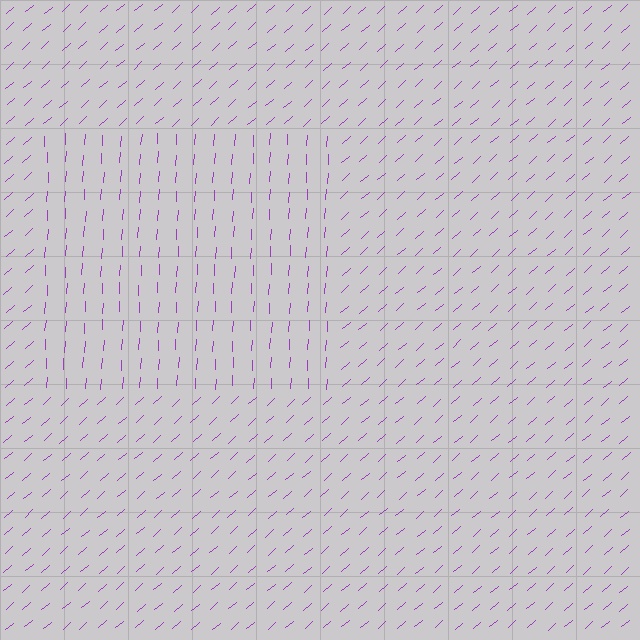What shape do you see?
I see a rectangle.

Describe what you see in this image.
The image is filled with small purple line segments. A rectangle region in the image has lines oriented differently from the surrounding lines, creating a visible texture boundary.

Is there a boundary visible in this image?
Yes, there is a texture boundary formed by a change in line orientation.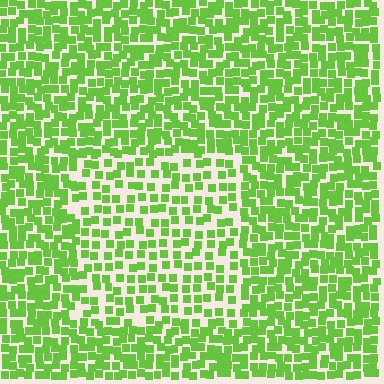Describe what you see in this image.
The image contains small lime elements arranged at two different densities. A rectangle-shaped region is visible where the elements are less densely packed than the surrounding area.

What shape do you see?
I see a rectangle.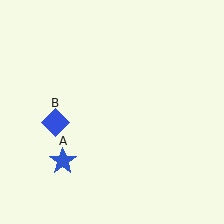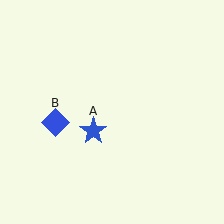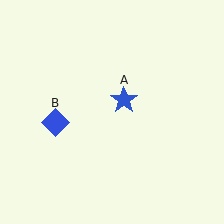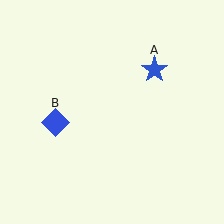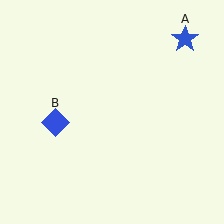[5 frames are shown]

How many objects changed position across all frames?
1 object changed position: blue star (object A).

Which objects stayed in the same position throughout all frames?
Blue diamond (object B) remained stationary.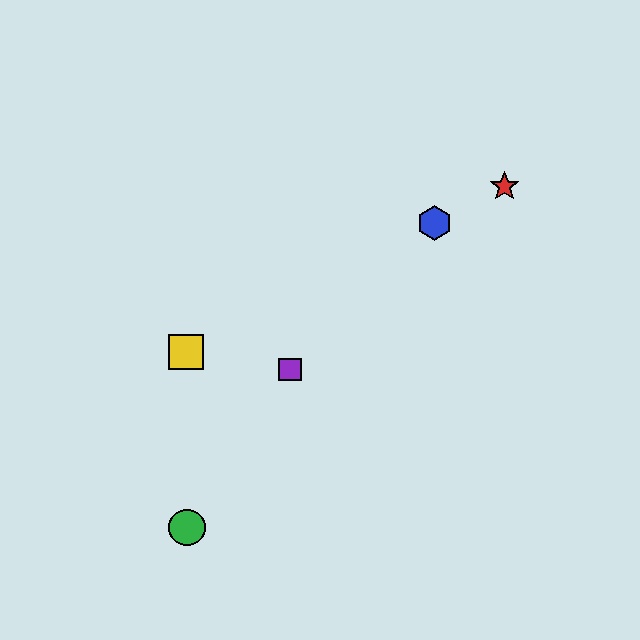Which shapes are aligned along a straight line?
The red star, the blue hexagon, the yellow square are aligned along a straight line.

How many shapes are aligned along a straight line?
3 shapes (the red star, the blue hexagon, the yellow square) are aligned along a straight line.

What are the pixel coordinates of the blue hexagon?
The blue hexagon is at (434, 223).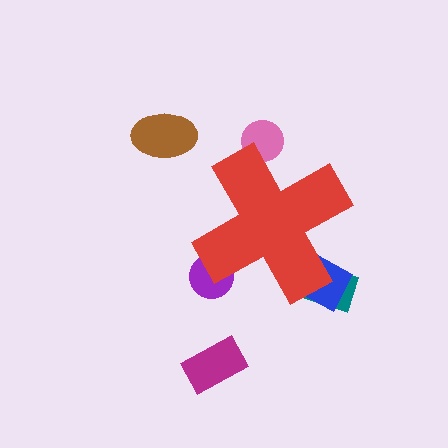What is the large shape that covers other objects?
A red cross.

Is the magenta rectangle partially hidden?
No, the magenta rectangle is fully visible.